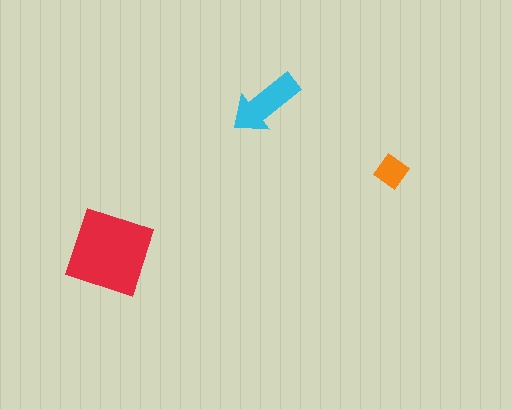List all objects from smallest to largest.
The orange diamond, the cyan arrow, the red square.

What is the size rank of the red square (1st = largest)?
1st.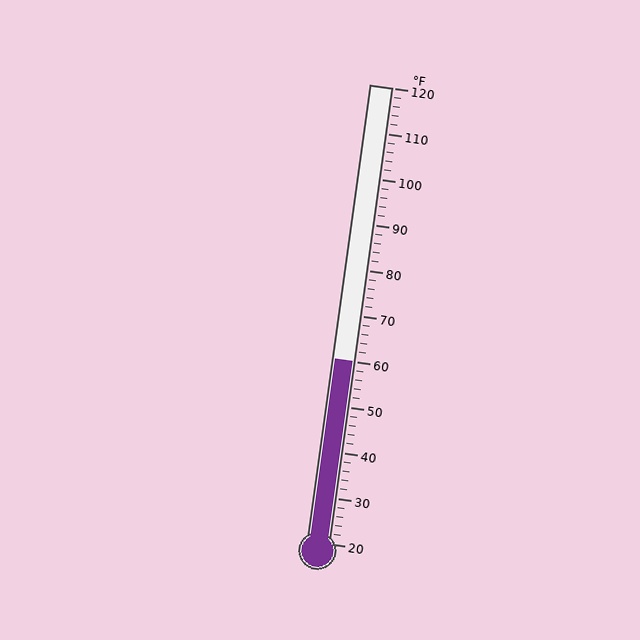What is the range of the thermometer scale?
The thermometer scale ranges from 20°F to 120°F.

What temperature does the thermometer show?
The thermometer shows approximately 60°F.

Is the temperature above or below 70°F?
The temperature is below 70°F.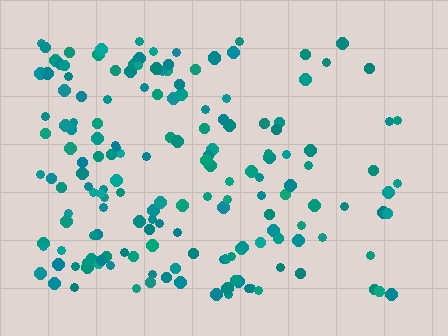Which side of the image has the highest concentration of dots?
The left.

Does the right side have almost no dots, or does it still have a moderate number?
Still a moderate number, just noticeably fewer than the left.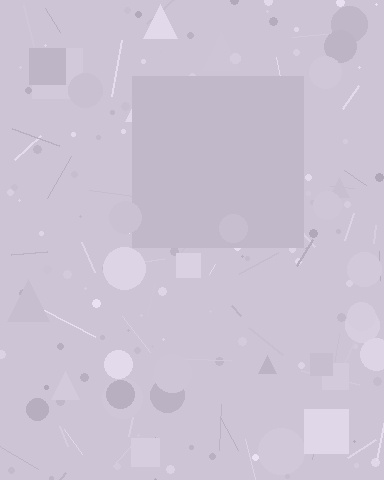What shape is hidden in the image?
A square is hidden in the image.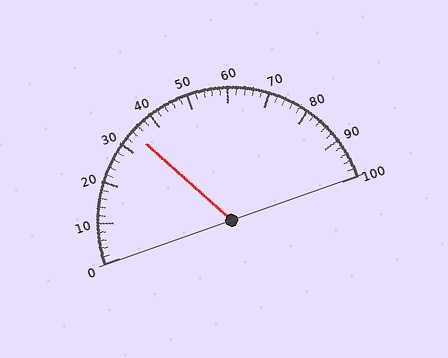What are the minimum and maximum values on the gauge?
The gauge ranges from 0 to 100.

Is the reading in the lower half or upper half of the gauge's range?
The reading is in the lower half of the range (0 to 100).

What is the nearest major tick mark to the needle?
The nearest major tick mark is 30.